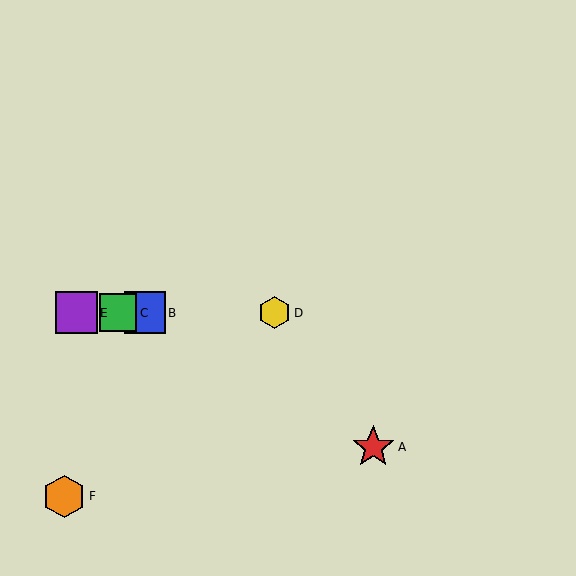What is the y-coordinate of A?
Object A is at y≈447.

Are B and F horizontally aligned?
No, B is at y≈313 and F is at y≈496.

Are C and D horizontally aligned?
Yes, both are at y≈313.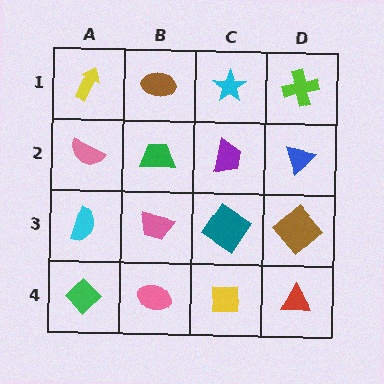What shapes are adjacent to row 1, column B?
A green trapezoid (row 2, column B), a yellow arrow (row 1, column A), a cyan star (row 1, column C).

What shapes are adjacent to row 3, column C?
A purple trapezoid (row 2, column C), a yellow square (row 4, column C), a pink trapezoid (row 3, column B), a brown diamond (row 3, column D).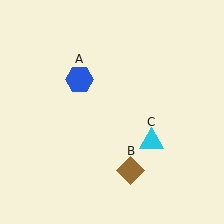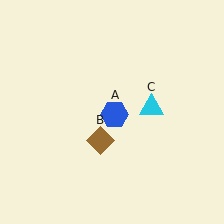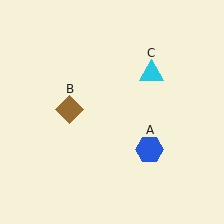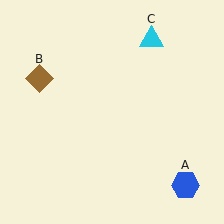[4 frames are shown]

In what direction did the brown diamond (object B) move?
The brown diamond (object B) moved up and to the left.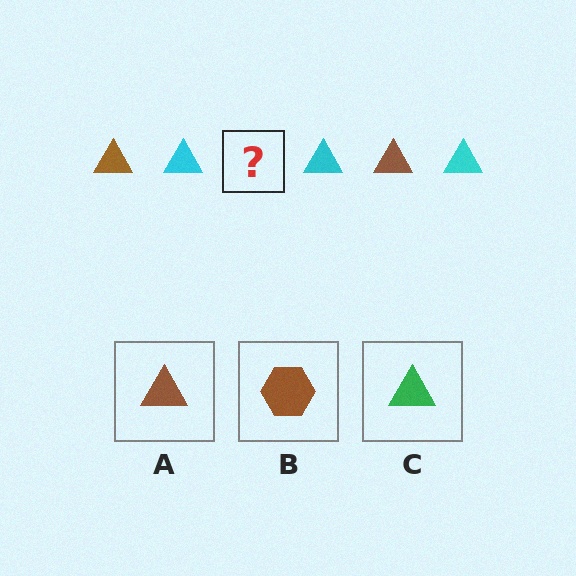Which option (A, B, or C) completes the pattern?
A.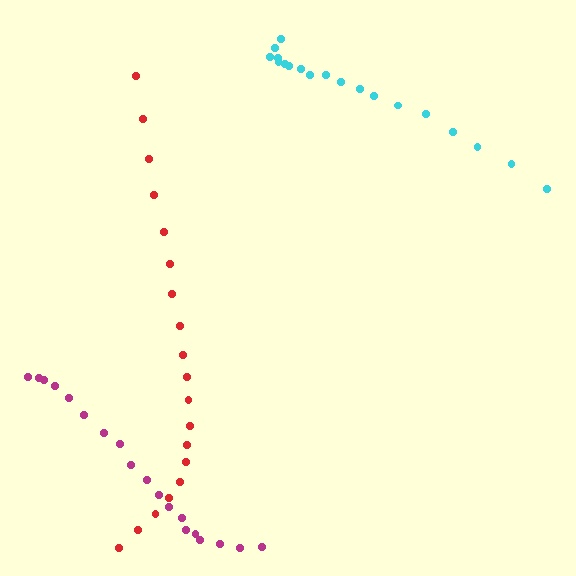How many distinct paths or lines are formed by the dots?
There are 3 distinct paths.